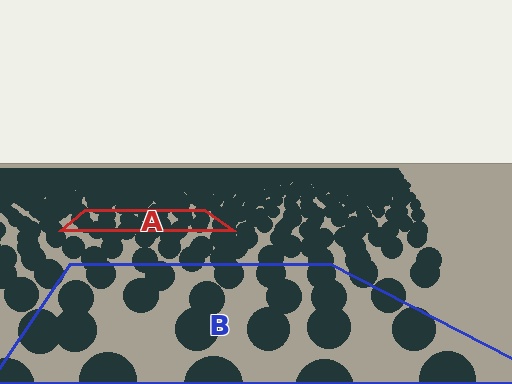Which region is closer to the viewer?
Region B is closer. The texture elements there are larger and more spread out.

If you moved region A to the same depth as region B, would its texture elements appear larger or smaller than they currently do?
They would appear larger. At a closer depth, the same texture elements are projected at a bigger on-screen size.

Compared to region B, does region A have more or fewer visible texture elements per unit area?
Region A has more texture elements per unit area — they are packed more densely because it is farther away.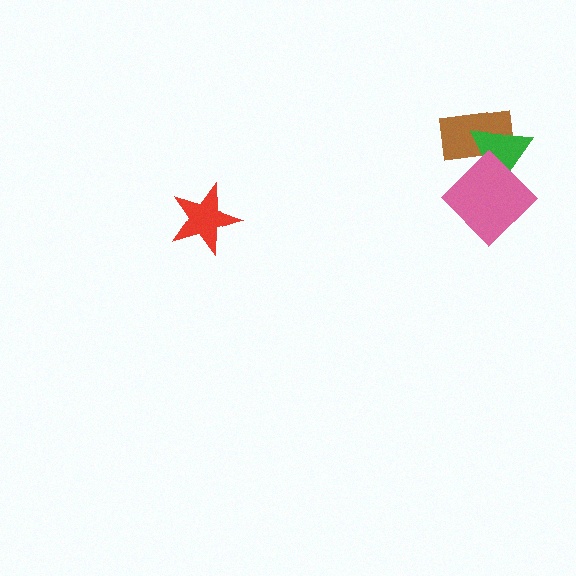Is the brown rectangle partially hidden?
Yes, it is partially covered by another shape.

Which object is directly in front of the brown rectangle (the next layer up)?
The green triangle is directly in front of the brown rectangle.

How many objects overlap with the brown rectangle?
2 objects overlap with the brown rectangle.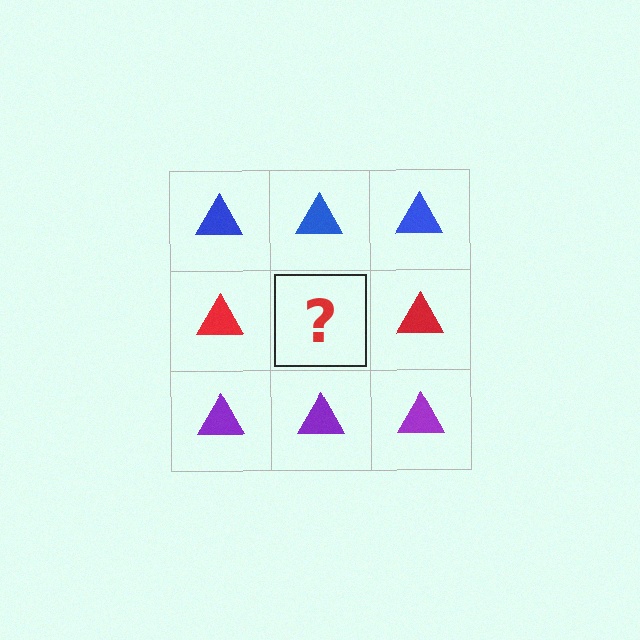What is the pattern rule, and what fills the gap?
The rule is that each row has a consistent color. The gap should be filled with a red triangle.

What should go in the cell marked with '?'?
The missing cell should contain a red triangle.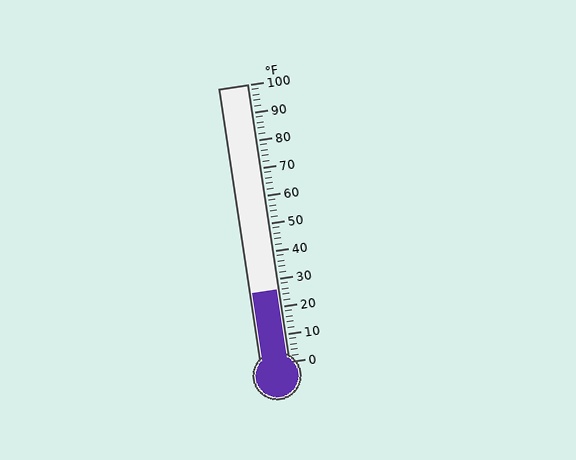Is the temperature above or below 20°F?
The temperature is above 20°F.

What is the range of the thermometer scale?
The thermometer scale ranges from 0°F to 100°F.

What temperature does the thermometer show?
The thermometer shows approximately 26°F.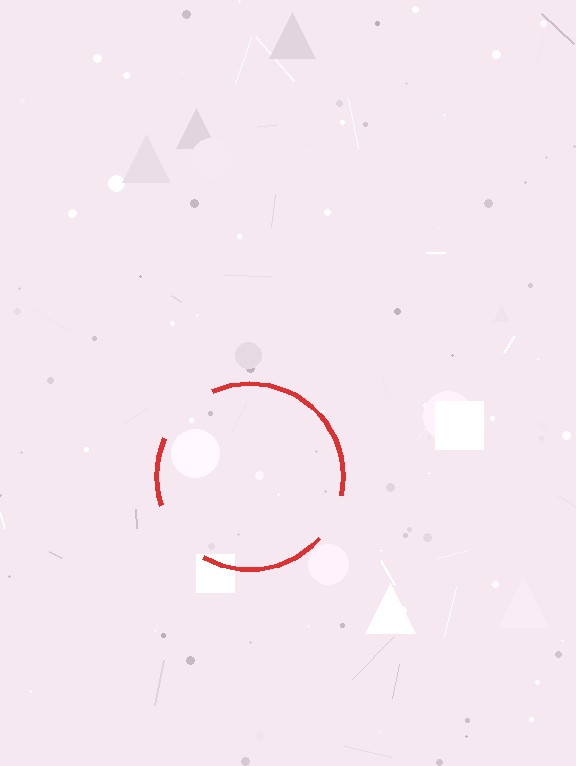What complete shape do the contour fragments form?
The contour fragments form a circle.